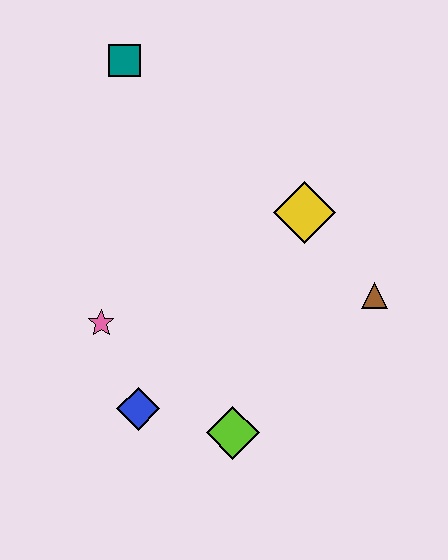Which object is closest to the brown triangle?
The yellow diamond is closest to the brown triangle.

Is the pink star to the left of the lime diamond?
Yes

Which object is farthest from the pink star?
The brown triangle is farthest from the pink star.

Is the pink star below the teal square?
Yes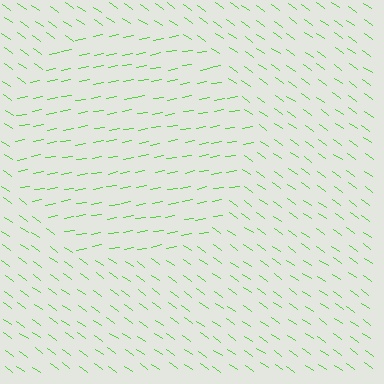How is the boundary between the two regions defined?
The boundary is defined purely by a change in line orientation (approximately 45 degrees difference). All lines are the same color and thickness.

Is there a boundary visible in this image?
Yes, there is a texture boundary formed by a change in line orientation.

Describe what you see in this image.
The image is filled with small lime line segments. A circle region in the image has lines oriented differently from the surrounding lines, creating a visible texture boundary.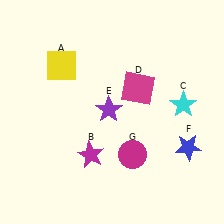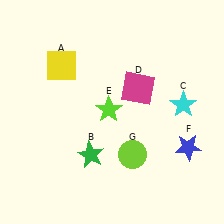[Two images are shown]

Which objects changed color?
B changed from magenta to green. E changed from purple to lime. G changed from magenta to lime.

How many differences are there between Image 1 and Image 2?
There are 3 differences between the two images.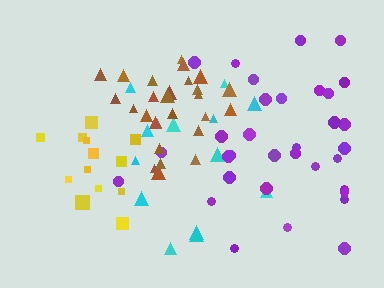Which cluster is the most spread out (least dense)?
Cyan.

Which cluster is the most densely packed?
Brown.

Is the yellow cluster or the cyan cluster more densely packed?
Yellow.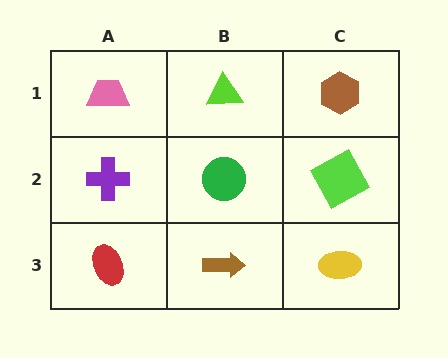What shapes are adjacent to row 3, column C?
A lime square (row 2, column C), a brown arrow (row 3, column B).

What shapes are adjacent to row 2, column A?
A pink trapezoid (row 1, column A), a red ellipse (row 3, column A), a green circle (row 2, column B).